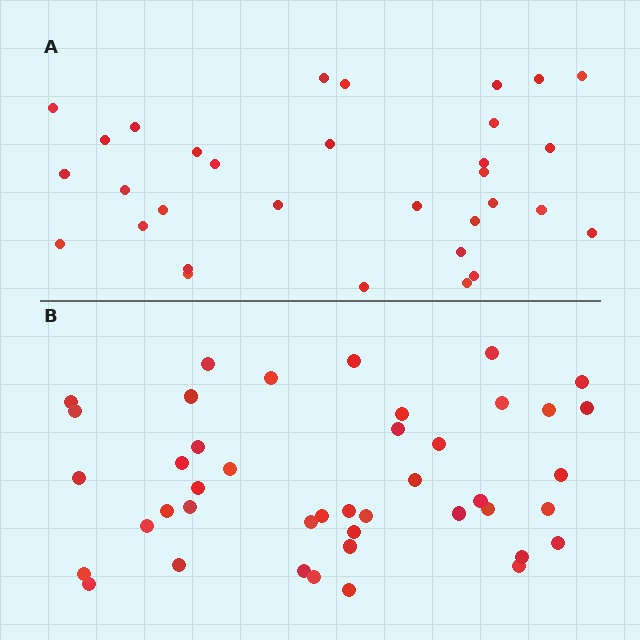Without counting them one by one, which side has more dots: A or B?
Region B (the bottom region) has more dots.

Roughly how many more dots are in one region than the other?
Region B has roughly 12 or so more dots than region A.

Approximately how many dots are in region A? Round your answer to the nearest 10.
About 30 dots. (The exact count is 32, which rounds to 30.)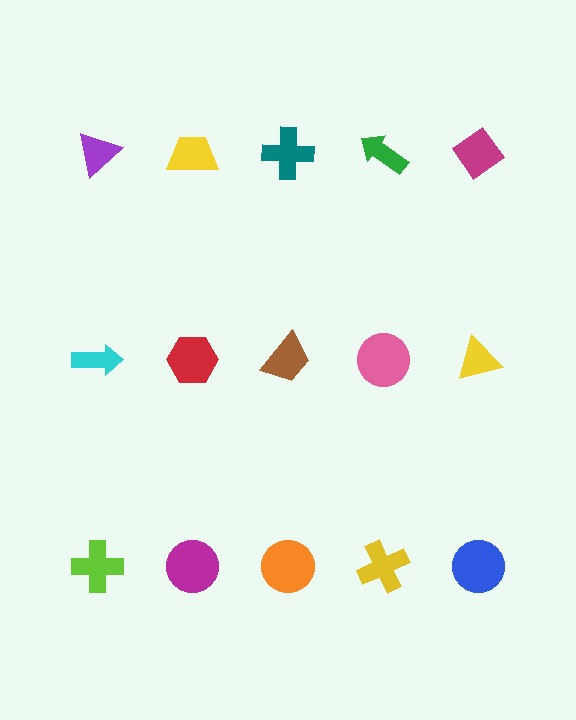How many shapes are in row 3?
5 shapes.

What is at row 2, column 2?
A red hexagon.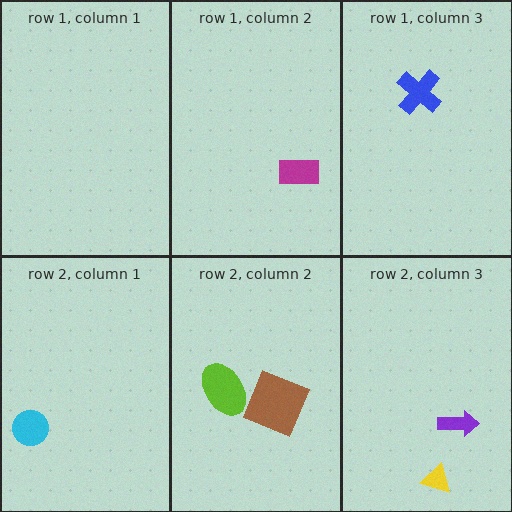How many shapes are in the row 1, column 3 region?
1.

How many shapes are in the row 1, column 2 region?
1.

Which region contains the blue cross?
The row 1, column 3 region.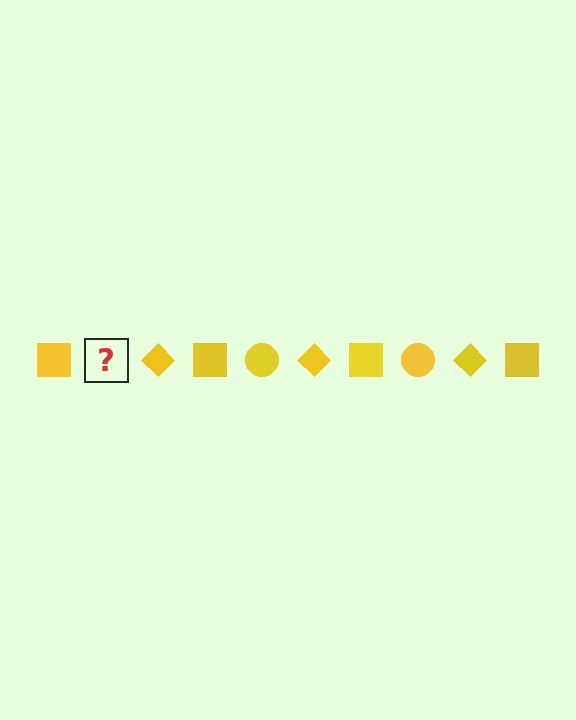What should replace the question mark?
The question mark should be replaced with a yellow circle.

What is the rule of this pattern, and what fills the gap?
The rule is that the pattern cycles through square, circle, diamond shapes in yellow. The gap should be filled with a yellow circle.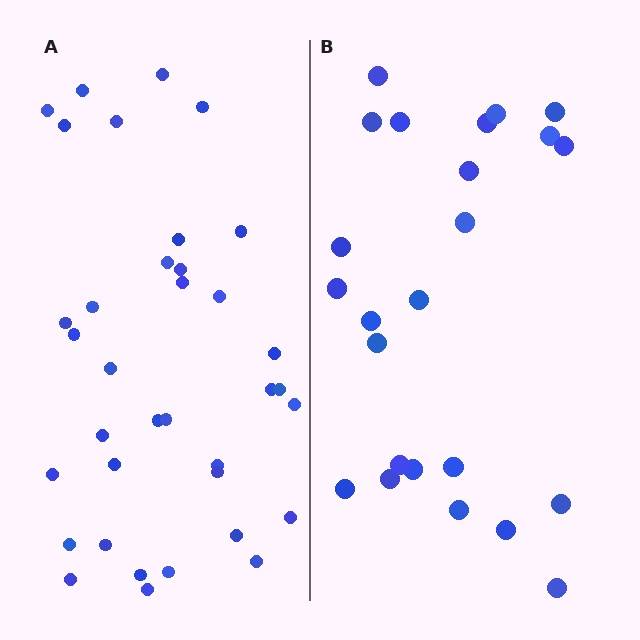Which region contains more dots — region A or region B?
Region A (the left region) has more dots.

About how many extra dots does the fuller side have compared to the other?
Region A has roughly 12 or so more dots than region B.